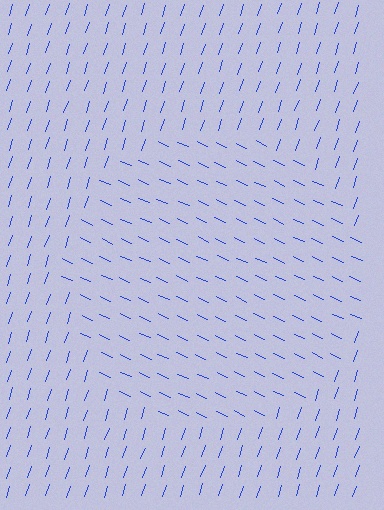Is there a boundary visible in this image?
Yes, there is a texture boundary formed by a change in line orientation.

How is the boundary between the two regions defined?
The boundary is defined purely by a change in line orientation (approximately 84 degrees difference). All lines are the same color and thickness.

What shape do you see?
I see a circle.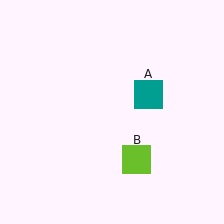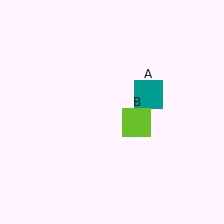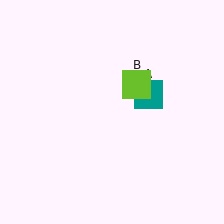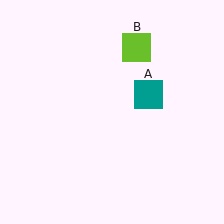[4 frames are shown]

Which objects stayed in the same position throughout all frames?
Teal square (object A) remained stationary.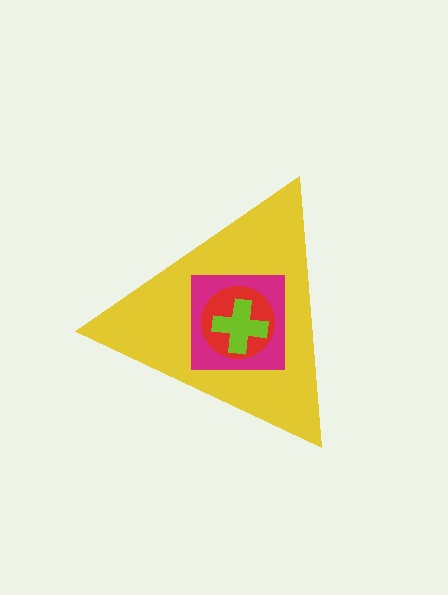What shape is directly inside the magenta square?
The red circle.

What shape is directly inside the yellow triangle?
The magenta square.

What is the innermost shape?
The lime cross.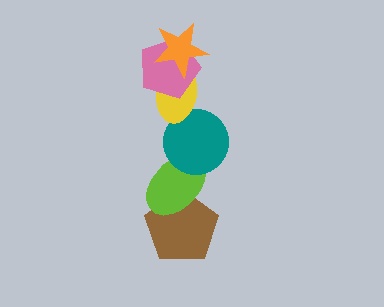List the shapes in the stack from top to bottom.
From top to bottom: the orange star, the pink pentagon, the yellow ellipse, the teal circle, the lime ellipse, the brown pentagon.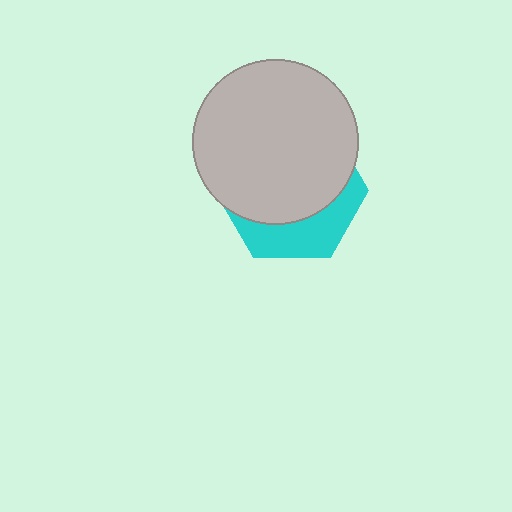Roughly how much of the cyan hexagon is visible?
A small part of it is visible (roughly 31%).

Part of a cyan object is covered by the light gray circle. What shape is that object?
It is a hexagon.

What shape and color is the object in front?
The object in front is a light gray circle.